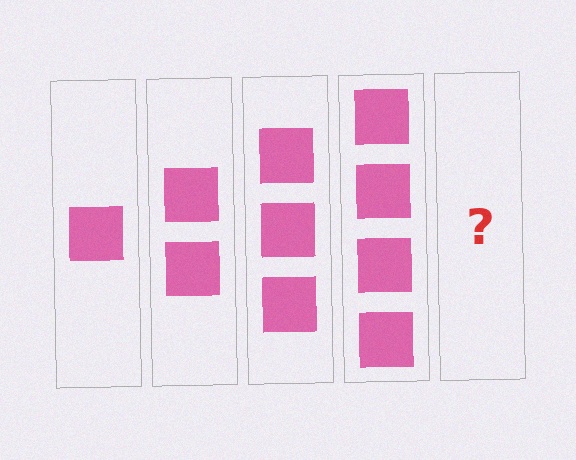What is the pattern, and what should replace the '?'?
The pattern is that each step adds one more square. The '?' should be 5 squares.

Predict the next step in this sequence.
The next step is 5 squares.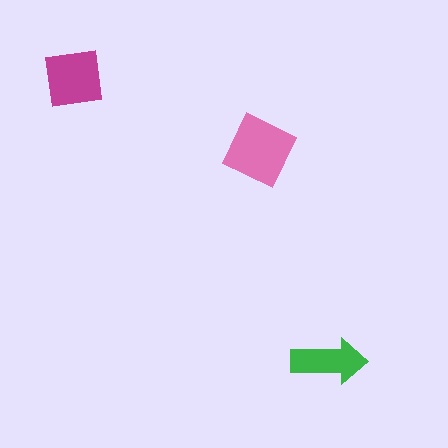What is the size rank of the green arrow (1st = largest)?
3rd.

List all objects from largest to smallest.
The pink square, the magenta square, the green arrow.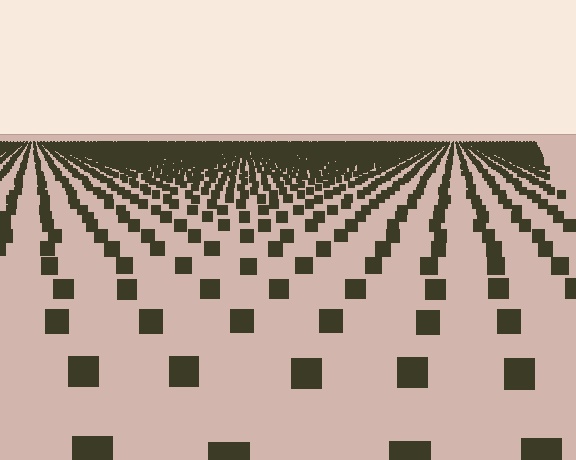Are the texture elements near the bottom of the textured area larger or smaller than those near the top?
Larger. Near the bottom, elements are closer to the viewer and appear at a bigger on-screen size.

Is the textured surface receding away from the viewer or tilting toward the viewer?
The surface is receding away from the viewer. Texture elements get smaller and denser toward the top.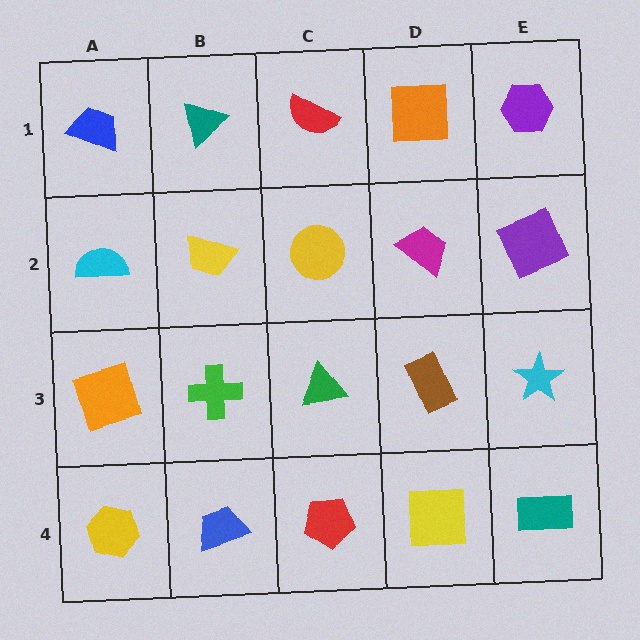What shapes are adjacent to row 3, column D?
A magenta trapezoid (row 2, column D), a yellow square (row 4, column D), a green triangle (row 3, column C), a cyan star (row 3, column E).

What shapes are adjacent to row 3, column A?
A cyan semicircle (row 2, column A), a yellow hexagon (row 4, column A), a green cross (row 3, column B).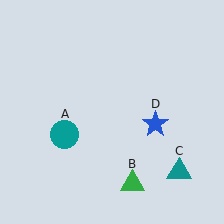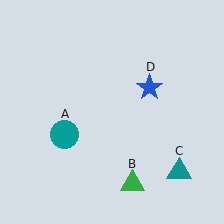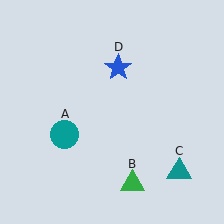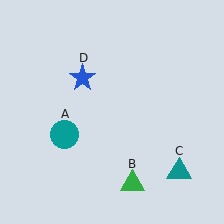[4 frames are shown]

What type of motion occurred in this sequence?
The blue star (object D) rotated counterclockwise around the center of the scene.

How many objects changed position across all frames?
1 object changed position: blue star (object D).